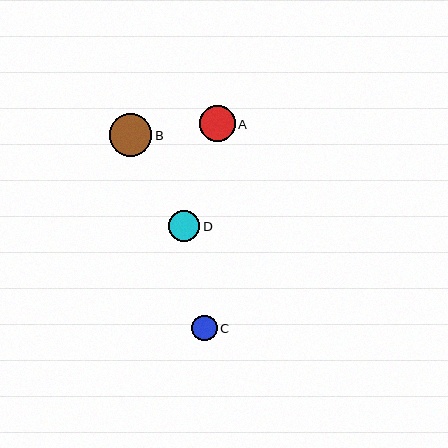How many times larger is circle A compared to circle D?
Circle A is approximately 1.1 times the size of circle D.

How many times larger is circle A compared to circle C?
Circle A is approximately 1.4 times the size of circle C.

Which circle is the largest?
Circle B is the largest with a size of approximately 43 pixels.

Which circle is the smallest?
Circle C is the smallest with a size of approximately 26 pixels.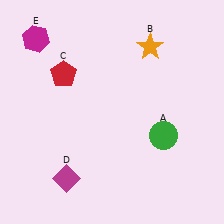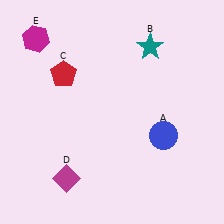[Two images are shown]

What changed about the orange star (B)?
In Image 1, B is orange. In Image 2, it changed to teal.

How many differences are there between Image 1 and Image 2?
There are 2 differences between the two images.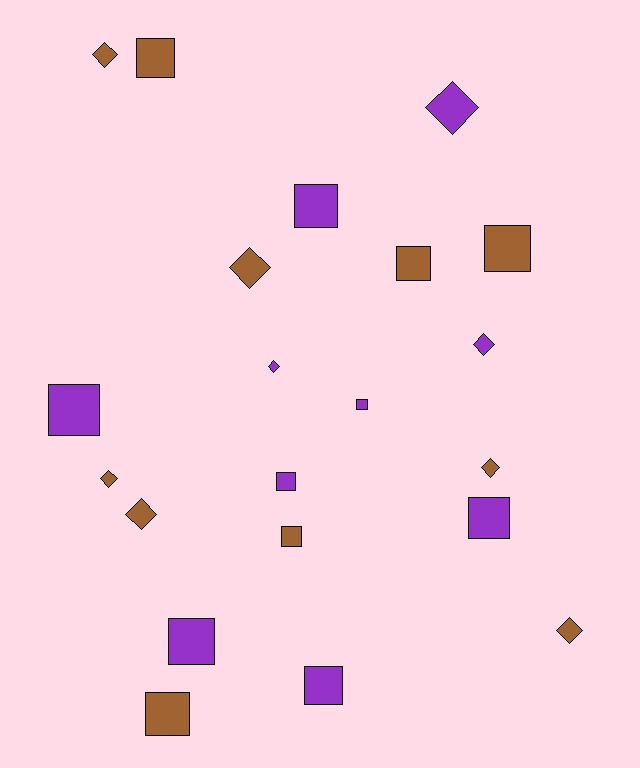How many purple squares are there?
There are 7 purple squares.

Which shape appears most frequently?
Square, with 12 objects.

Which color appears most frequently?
Brown, with 11 objects.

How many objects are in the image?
There are 21 objects.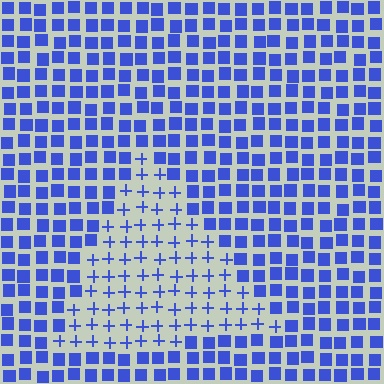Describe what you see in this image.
The image is filled with small blue elements arranged in a uniform grid. A triangle-shaped region contains plus signs, while the surrounding area contains squares. The boundary is defined purely by the change in element shape.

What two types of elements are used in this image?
The image uses plus signs inside the triangle region and squares outside it.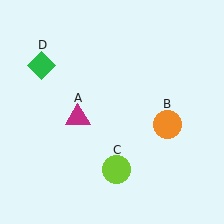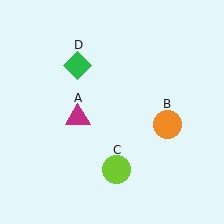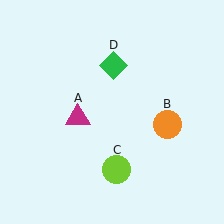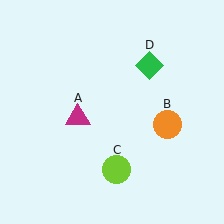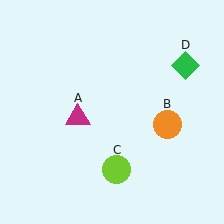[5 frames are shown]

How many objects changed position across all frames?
1 object changed position: green diamond (object D).